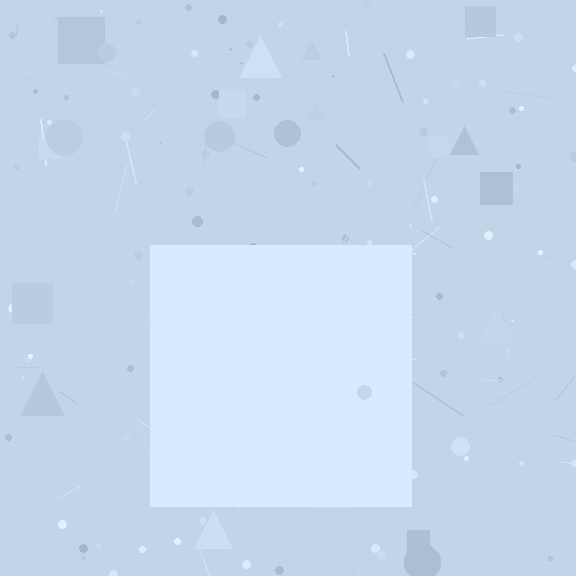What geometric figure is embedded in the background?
A square is embedded in the background.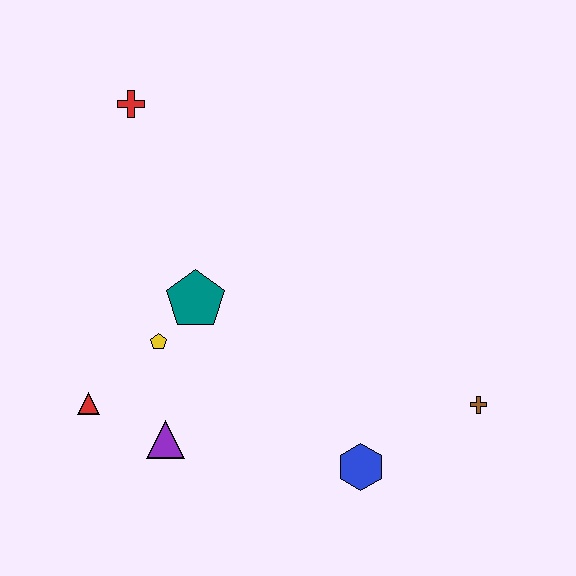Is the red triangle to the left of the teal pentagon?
Yes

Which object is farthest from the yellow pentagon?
The brown cross is farthest from the yellow pentagon.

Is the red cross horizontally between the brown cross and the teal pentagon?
No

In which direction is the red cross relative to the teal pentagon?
The red cross is above the teal pentagon.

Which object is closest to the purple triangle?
The red triangle is closest to the purple triangle.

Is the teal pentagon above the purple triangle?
Yes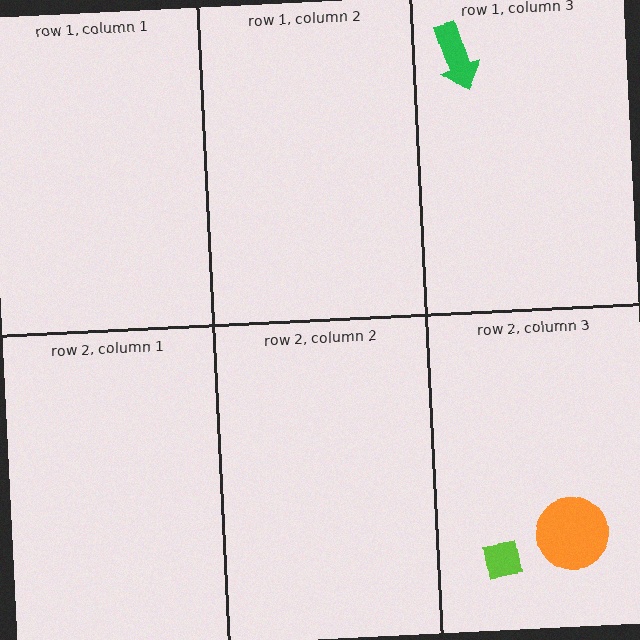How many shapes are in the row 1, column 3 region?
1.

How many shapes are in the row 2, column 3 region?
2.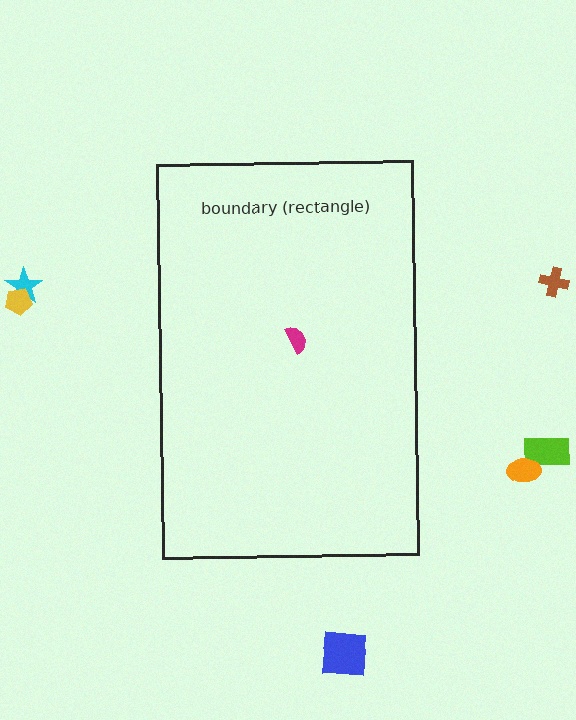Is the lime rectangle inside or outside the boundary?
Outside.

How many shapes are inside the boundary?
1 inside, 6 outside.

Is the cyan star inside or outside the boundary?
Outside.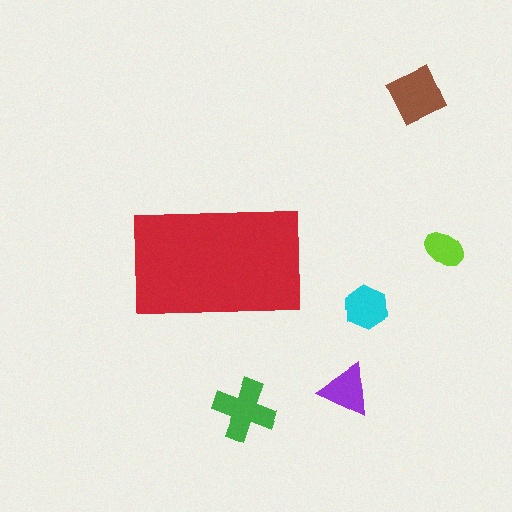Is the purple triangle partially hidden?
No, the purple triangle is fully visible.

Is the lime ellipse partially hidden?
No, the lime ellipse is fully visible.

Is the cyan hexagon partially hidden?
No, the cyan hexagon is fully visible.